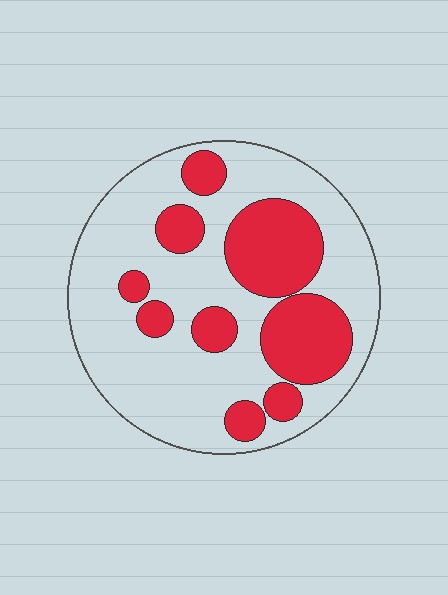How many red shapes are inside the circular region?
9.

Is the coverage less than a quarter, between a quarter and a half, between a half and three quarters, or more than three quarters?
Between a quarter and a half.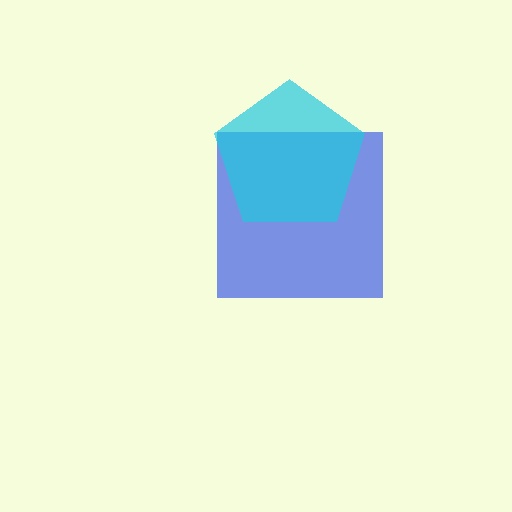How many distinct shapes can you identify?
There are 2 distinct shapes: a blue square, a cyan pentagon.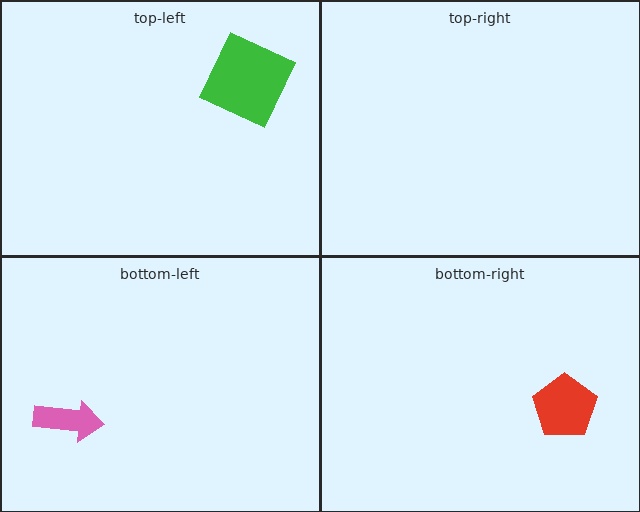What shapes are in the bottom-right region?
The red pentagon.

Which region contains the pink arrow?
The bottom-left region.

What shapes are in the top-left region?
The green square.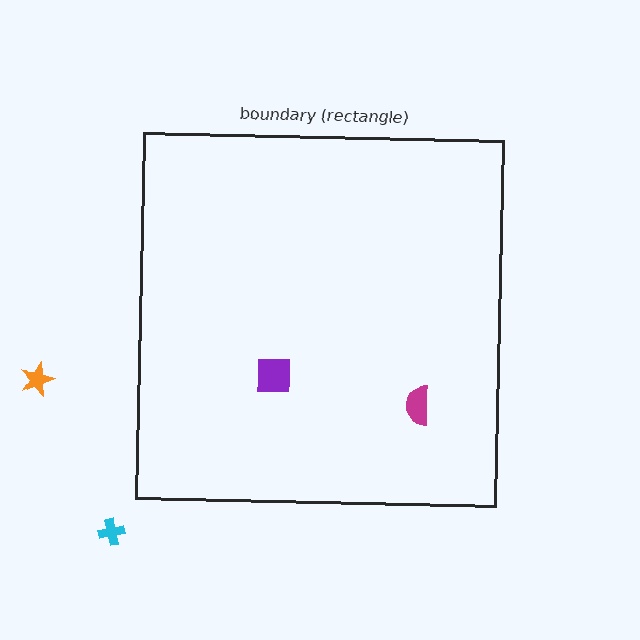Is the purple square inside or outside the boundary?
Inside.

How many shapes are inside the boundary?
2 inside, 2 outside.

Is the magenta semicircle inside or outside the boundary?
Inside.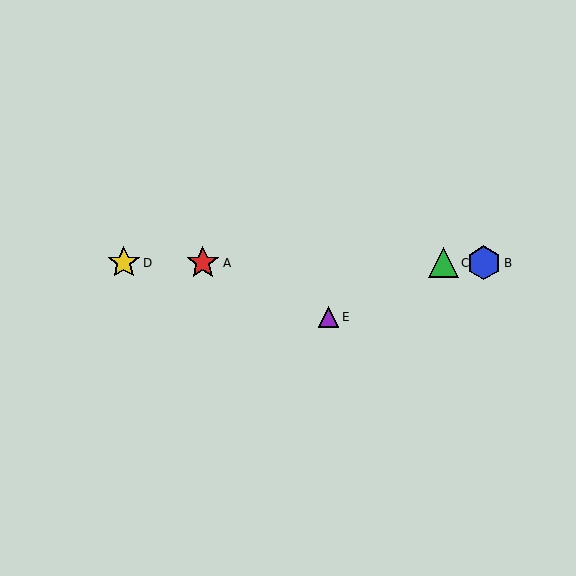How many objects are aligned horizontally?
4 objects (A, B, C, D) are aligned horizontally.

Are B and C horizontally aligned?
Yes, both are at y≈263.